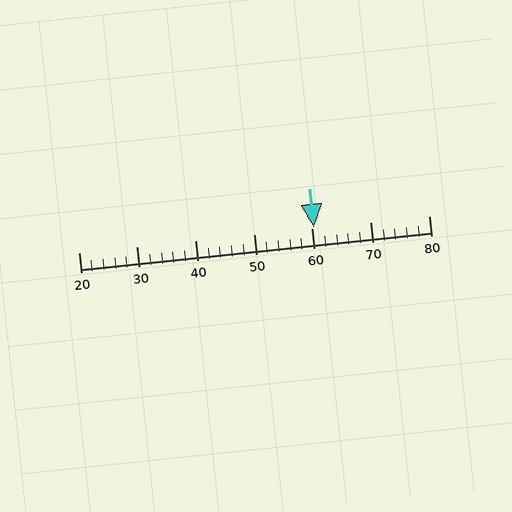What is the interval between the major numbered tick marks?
The major tick marks are spaced 10 units apart.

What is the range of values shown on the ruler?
The ruler shows values from 20 to 80.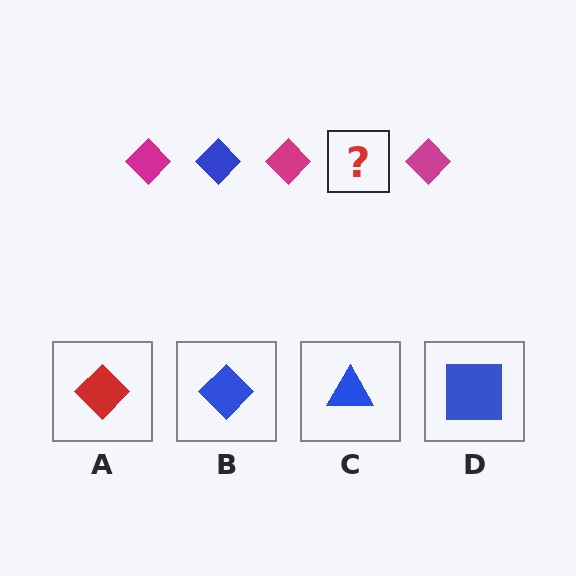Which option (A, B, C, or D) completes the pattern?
B.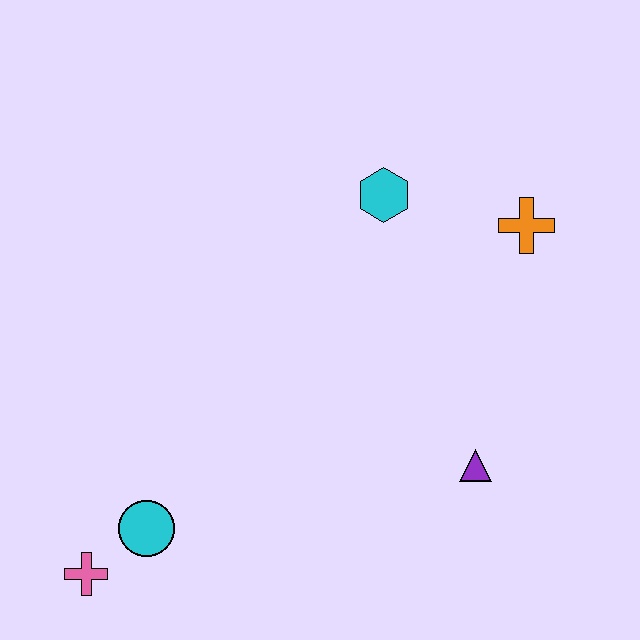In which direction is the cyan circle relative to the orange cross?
The cyan circle is to the left of the orange cross.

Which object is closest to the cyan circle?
The pink cross is closest to the cyan circle.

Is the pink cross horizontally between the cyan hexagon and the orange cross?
No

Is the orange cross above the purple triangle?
Yes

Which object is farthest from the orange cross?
The pink cross is farthest from the orange cross.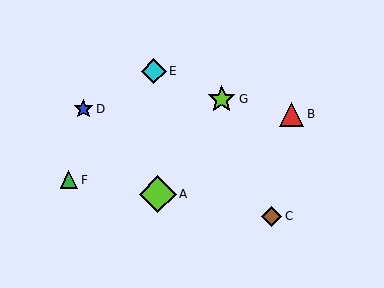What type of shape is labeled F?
Shape F is a green triangle.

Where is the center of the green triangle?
The center of the green triangle is at (69, 180).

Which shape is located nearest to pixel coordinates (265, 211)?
The brown diamond (labeled C) at (272, 216) is nearest to that location.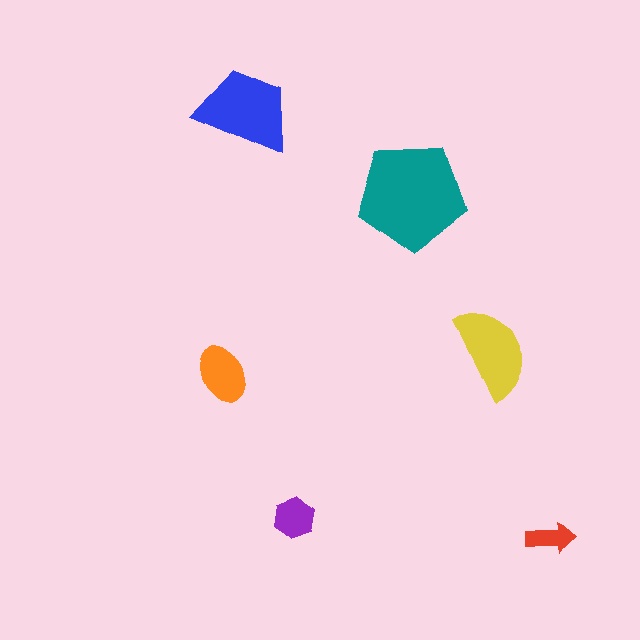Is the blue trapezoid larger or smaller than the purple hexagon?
Larger.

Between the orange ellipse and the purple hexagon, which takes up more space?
The orange ellipse.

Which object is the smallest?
The red arrow.